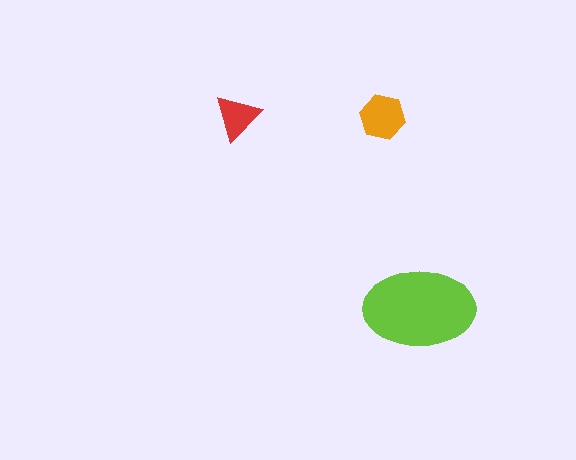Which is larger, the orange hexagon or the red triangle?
The orange hexagon.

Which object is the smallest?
The red triangle.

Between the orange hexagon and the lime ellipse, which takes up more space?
The lime ellipse.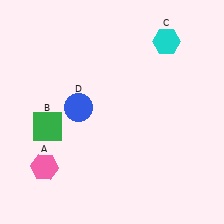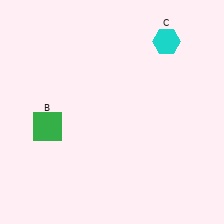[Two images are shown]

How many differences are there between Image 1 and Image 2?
There are 2 differences between the two images.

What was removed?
The pink hexagon (A), the blue circle (D) were removed in Image 2.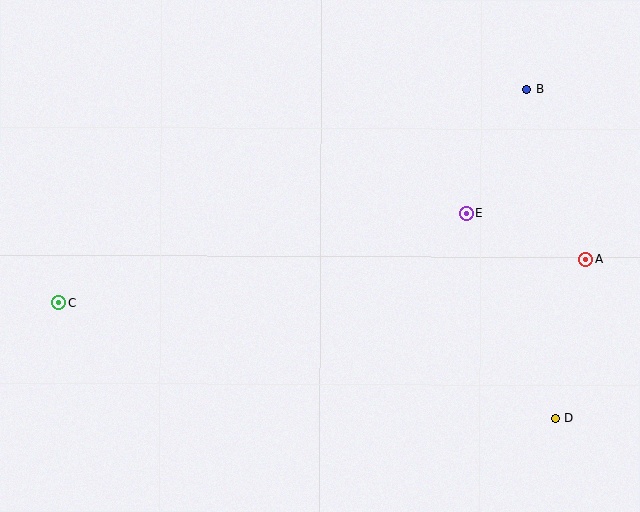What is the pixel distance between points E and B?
The distance between E and B is 138 pixels.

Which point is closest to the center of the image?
Point E at (466, 213) is closest to the center.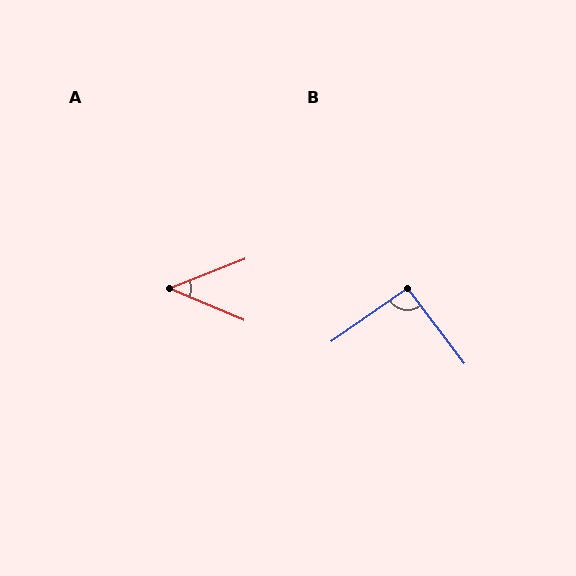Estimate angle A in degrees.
Approximately 44 degrees.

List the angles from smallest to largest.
A (44°), B (92°).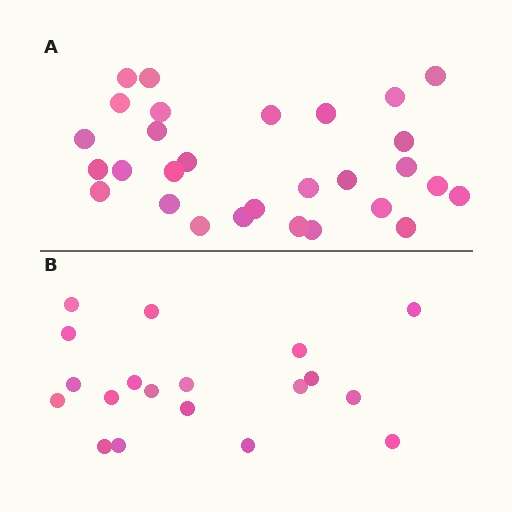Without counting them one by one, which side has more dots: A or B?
Region A (the top region) has more dots.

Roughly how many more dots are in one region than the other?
Region A has roughly 10 or so more dots than region B.